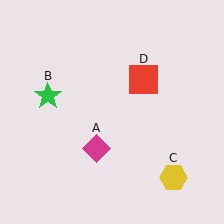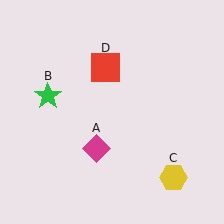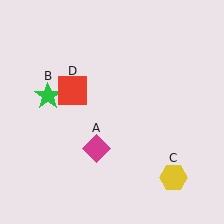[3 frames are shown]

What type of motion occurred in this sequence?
The red square (object D) rotated counterclockwise around the center of the scene.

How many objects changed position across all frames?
1 object changed position: red square (object D).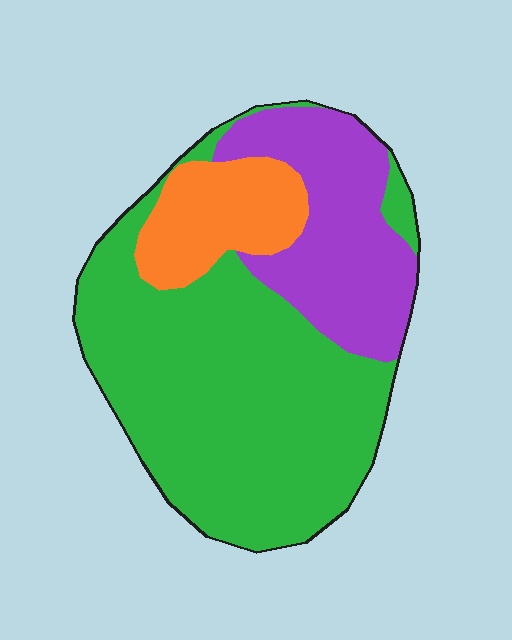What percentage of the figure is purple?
Purple covers roughly 25% of the figure.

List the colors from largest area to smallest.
From largest to smallest: green, purple, orange.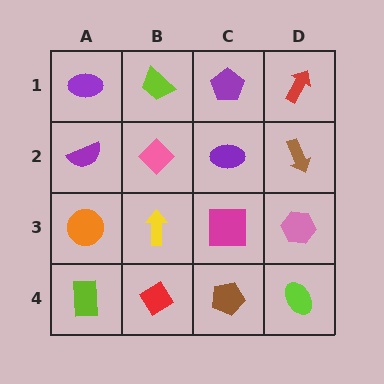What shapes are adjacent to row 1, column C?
A purple ellipse (row 2, column C), a lime trapezoid (row 1, column B), a red arrow (row 1, column D).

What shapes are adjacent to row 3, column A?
A purple semicircle (row 2, column A), a lime rectangle (row 4, column A), a yellow arrow (row 3, column B).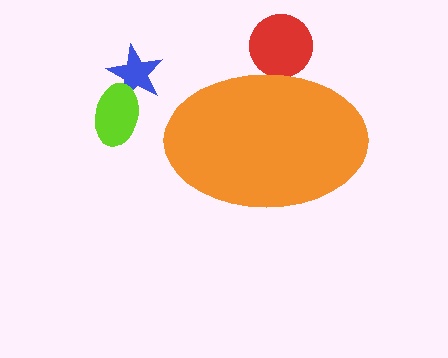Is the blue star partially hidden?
No, the blue star is fully visible.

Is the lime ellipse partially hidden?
No, the lime ellipse is fully visible.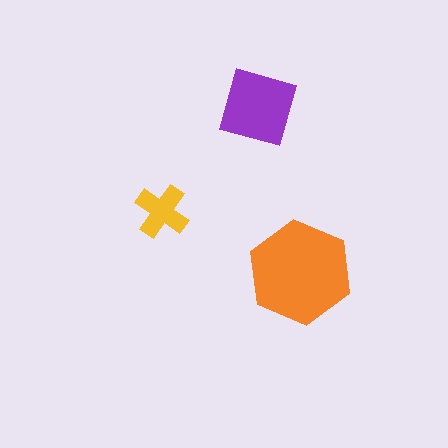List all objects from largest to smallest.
The orange hexagon, the purple diamond, the yellow cross.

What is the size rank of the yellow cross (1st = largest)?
3rd.